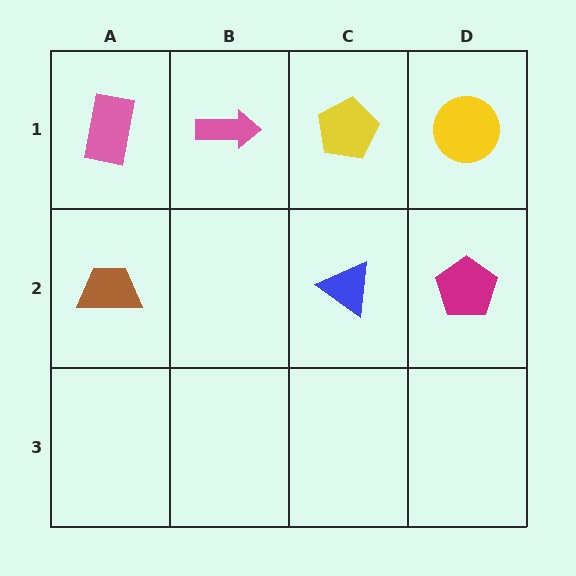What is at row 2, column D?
A magenta pentagon.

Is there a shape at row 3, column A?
No, that cell is empty.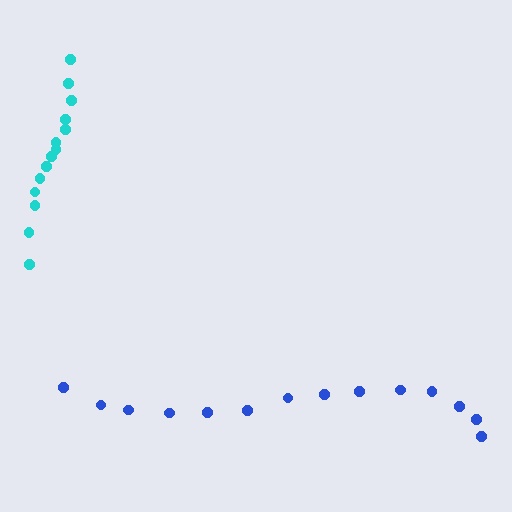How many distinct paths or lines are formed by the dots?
There are 2 distinct paths.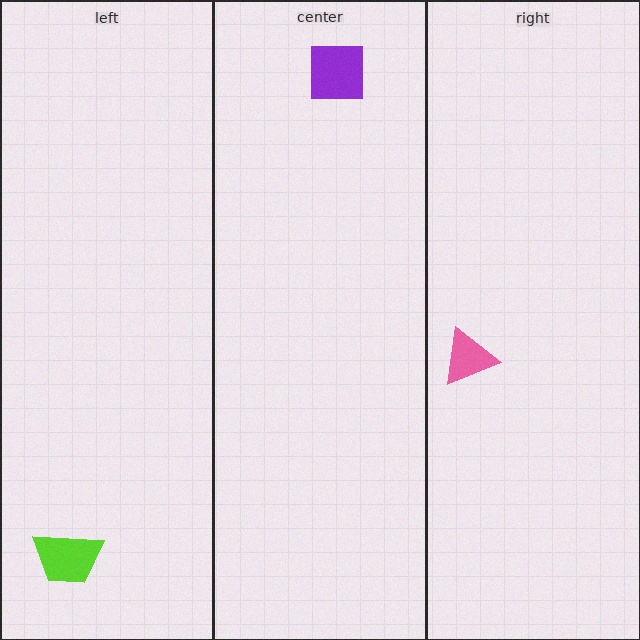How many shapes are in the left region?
1.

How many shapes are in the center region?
1.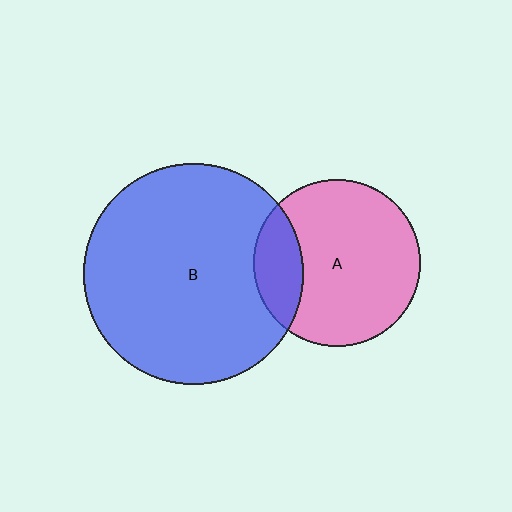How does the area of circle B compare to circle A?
Approximately 1.7 times.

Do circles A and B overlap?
Yes.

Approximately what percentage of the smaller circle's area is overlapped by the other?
Approximately 20%.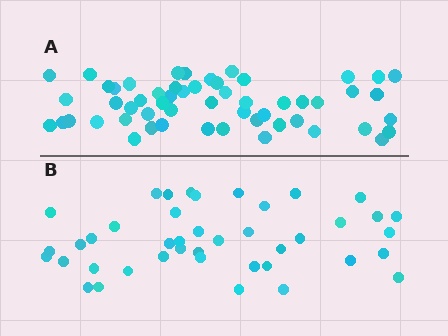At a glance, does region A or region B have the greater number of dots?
Region A (the top region) has more dots.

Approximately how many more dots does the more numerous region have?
Region A has approximately 15 more dots than region B.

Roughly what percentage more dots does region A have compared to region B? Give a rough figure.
About 30% more.